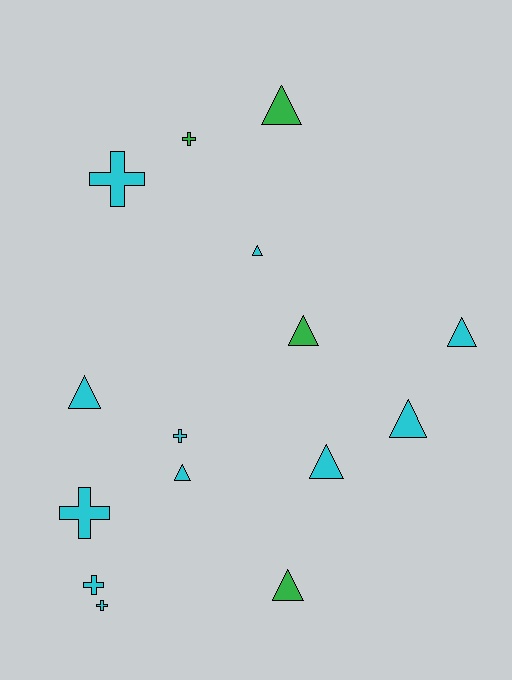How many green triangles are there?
There are 3 green triangles.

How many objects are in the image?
There are 15 objects.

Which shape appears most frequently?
Triangle, with 9 objects.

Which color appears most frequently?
Cyan, with 11 objects.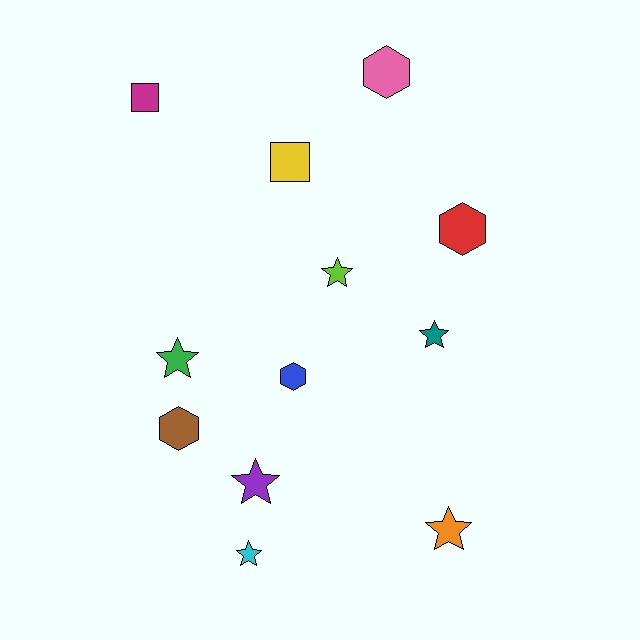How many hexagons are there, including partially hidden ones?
There are 4 hexagons.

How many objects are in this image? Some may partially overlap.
There are 12 objects.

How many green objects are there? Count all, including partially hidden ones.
There is 1 green object.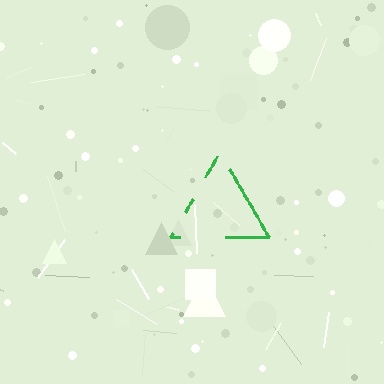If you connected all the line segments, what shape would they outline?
They would outline a triangle.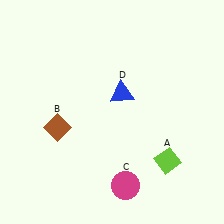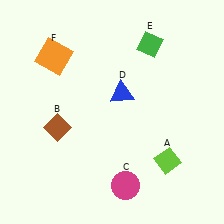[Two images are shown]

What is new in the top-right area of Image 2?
A green diamond (E) was added in the top-right area of Image 2.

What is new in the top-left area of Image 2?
An orange square (F) was added in the top-left area of Image 2.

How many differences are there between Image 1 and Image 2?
There are 2 differences between the two images.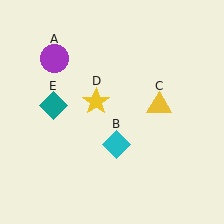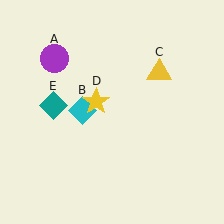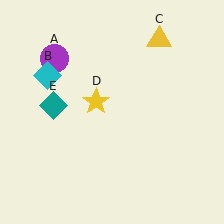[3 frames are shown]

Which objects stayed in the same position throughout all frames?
Purple circle (object A) and yellow star (object D) and teal diamond (object E) remained stationary.